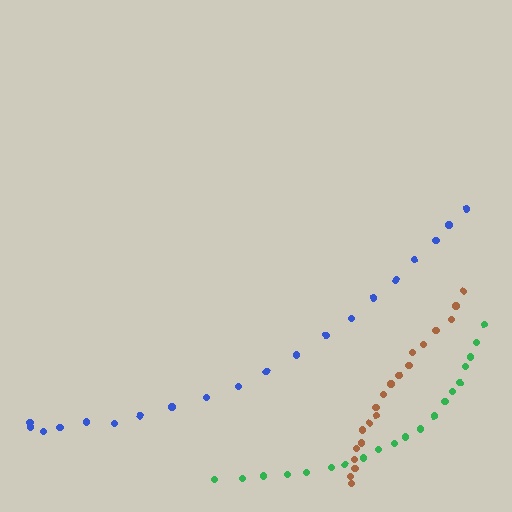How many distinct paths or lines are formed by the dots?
There are 3 distinct paths.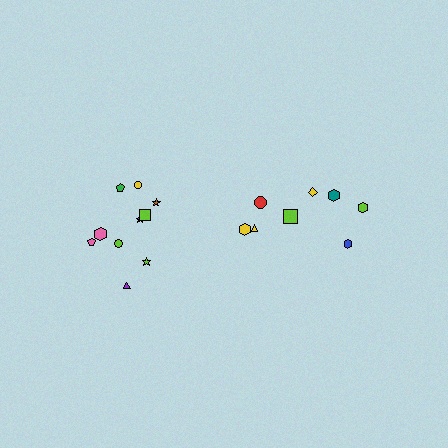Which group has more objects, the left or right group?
The left group.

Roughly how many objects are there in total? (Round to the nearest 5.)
Roughly 20 objects in total.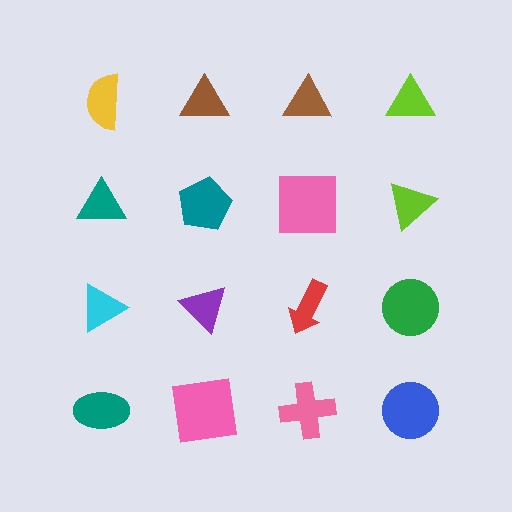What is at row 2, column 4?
A lime triangle.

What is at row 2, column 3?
A pink square.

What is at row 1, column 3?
A brown triangle.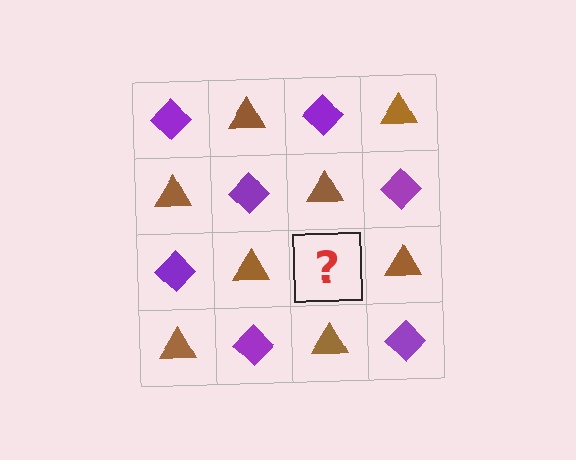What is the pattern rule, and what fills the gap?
The rule is that it alternates purple diamond and brown triangle in a checkerboard pattern. The gap should be filled with a purple diamond.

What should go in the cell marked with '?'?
The missing cell should contain a purple diamond.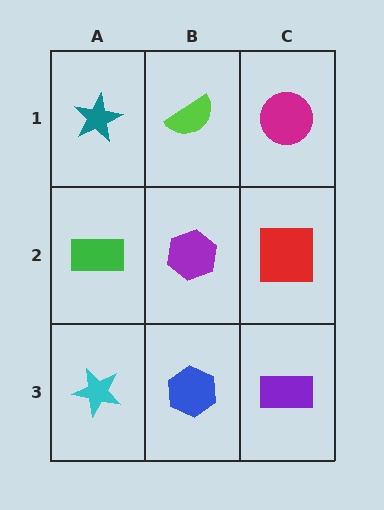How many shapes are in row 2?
3 shapes.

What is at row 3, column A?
A cyan star.